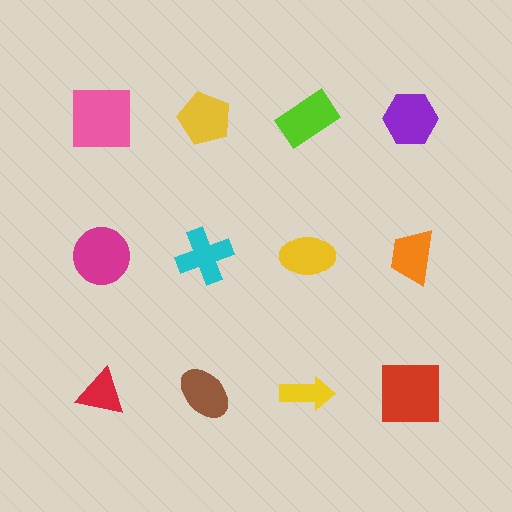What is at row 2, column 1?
A magenta circle.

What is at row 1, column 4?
A purple hexagon.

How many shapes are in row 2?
4 shapes.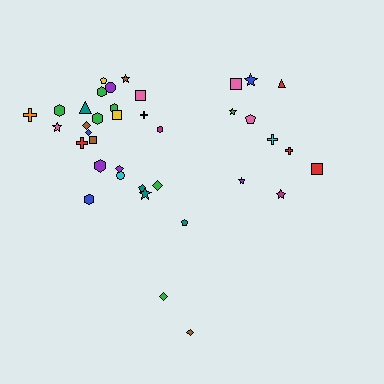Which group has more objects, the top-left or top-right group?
The top-left group.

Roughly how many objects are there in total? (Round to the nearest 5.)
Roughly 40 objects in total.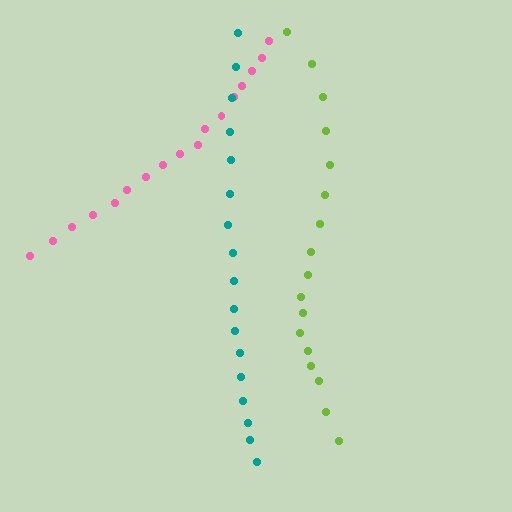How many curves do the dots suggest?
There are 3 distinct paths.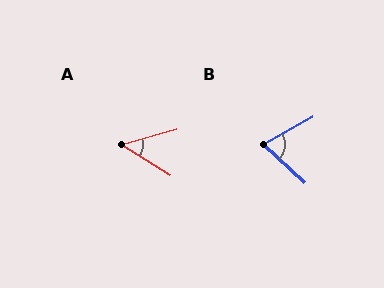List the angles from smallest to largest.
A (47°), B (72°).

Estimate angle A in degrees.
Approximately 47 degrees.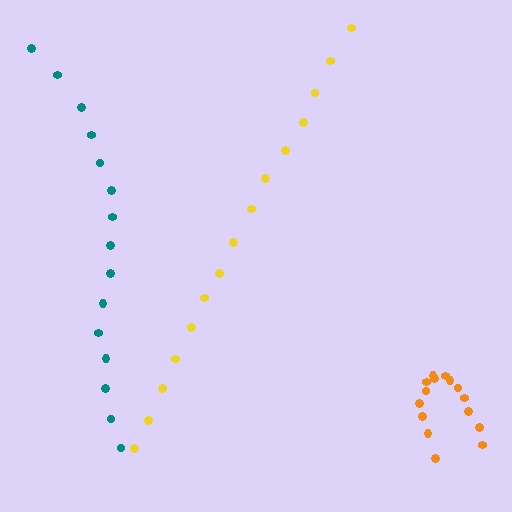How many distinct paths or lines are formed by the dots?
There are 3 distinct paths.